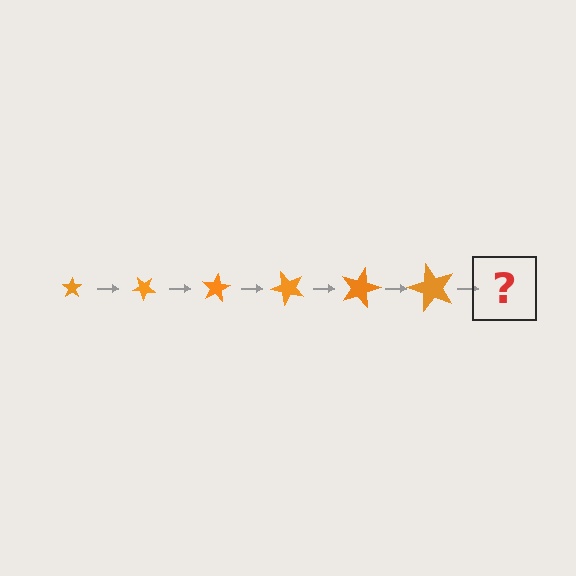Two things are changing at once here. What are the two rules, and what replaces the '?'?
The two rules are that the star grows larger each step and it rotates 40 degrees each step. The '?' should be a star, larger than the previous one and rotated 240 degrees from the start.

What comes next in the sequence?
The next element should be a star, larger than the previous one and rotated 240 degrees from the start.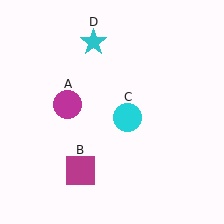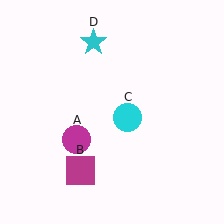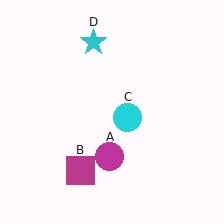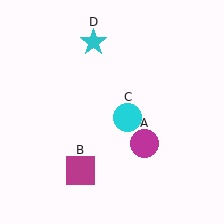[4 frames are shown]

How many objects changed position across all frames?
1 object changed position: magenta circle (object A).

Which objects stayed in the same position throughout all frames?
Magenta square (object B) and cyan circle (object C) and cyan star (object D) remained stationary.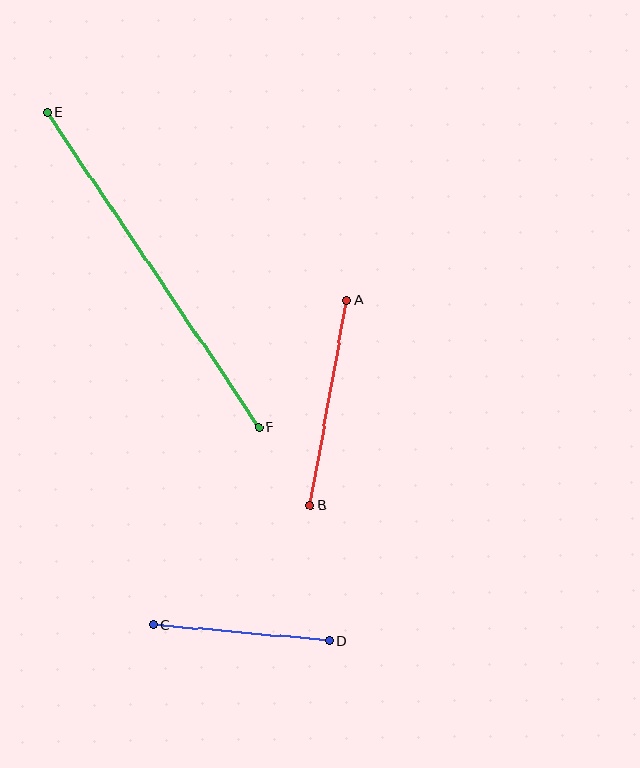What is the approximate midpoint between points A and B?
The midpoint is at approximately (328, 403) pixels.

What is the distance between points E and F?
The distance is approximately 379 pixels.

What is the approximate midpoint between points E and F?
The midpoint is at approximately (153, 270) pixels.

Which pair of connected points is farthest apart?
Points E and F are farthest apart.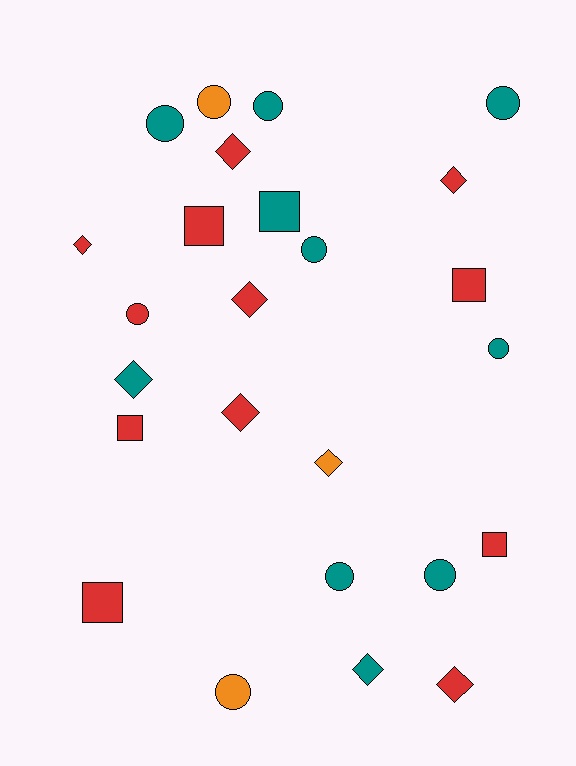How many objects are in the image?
There are 25 objects.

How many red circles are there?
There is 1 red circle.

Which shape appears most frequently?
Circle, with 10 objects.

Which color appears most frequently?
Red, with 12 objects.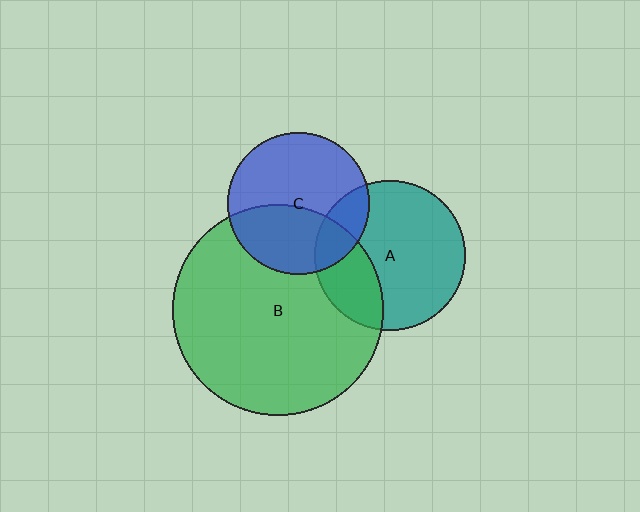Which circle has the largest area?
Circle B (green).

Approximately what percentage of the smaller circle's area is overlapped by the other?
Approximately 30%.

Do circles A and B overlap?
Yes.